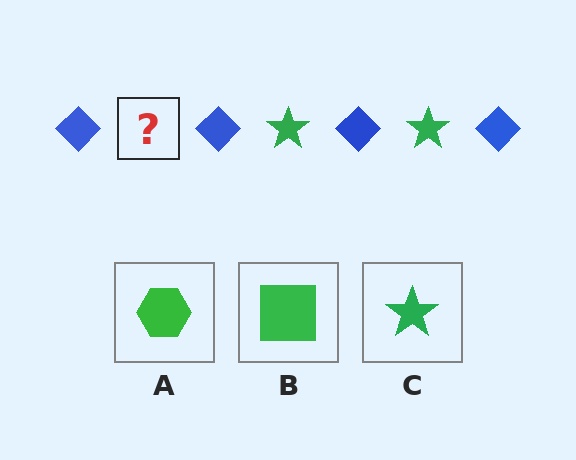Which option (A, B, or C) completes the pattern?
C.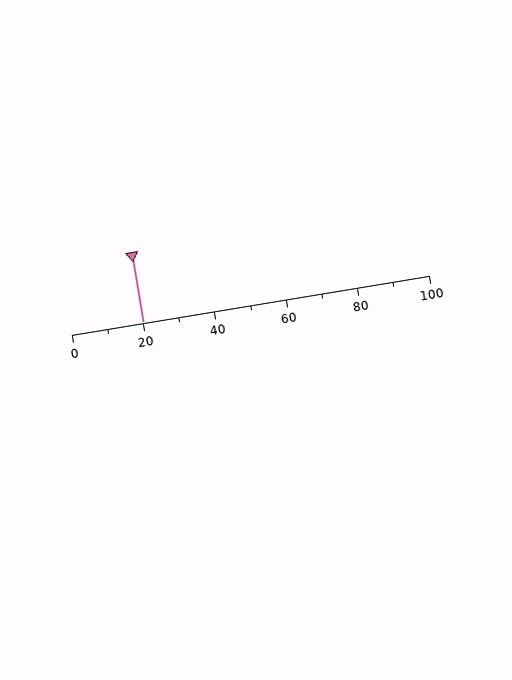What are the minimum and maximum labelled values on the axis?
The axis runs from 0 to 100.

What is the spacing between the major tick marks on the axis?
The major ticks are spaced 20 apart.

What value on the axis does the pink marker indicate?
The marker indicates approximately 20.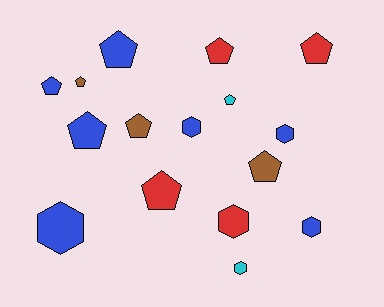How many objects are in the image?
There are 16 objects.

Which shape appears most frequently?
Pentagon, with 10 objects.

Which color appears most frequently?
Blue, with 7 objects.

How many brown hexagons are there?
There are no brown hexagons.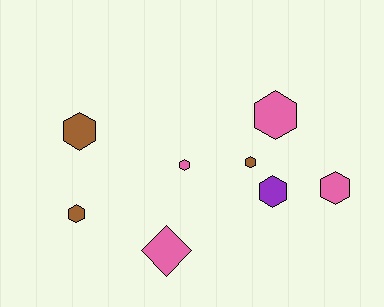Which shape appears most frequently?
Hexagon, with 7 objects.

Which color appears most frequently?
Pink, with 4 objects.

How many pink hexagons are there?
There are 3 pink hexagons.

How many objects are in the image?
There are 8 objects.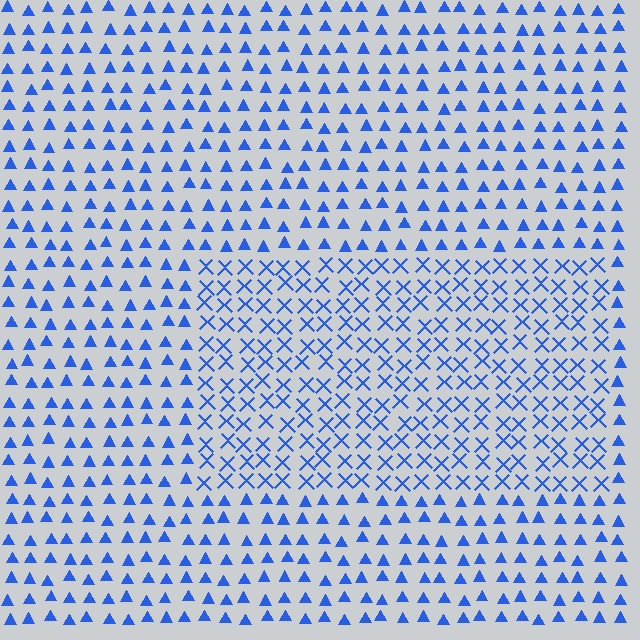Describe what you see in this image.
The image is filled with small blue elements arranged in a uniform grid. A rectangle-shaped region contains X marks, while the surrounding area contains triangles. The boundary is defined purely by the change in element shape.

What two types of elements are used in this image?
The image uses X marks inside the rectangle region and triangles outside it.